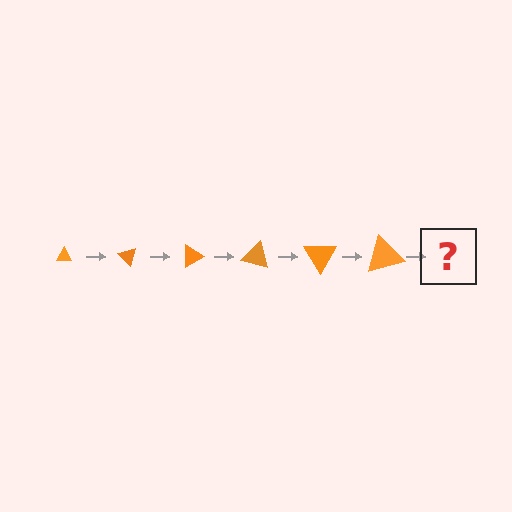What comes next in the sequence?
The next element should be a triangle, larger than the previous one and rotated 270 degrees from the start.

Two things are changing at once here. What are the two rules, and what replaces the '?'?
The two rules are that the triangle grows larger each step and it rotates 45 degrees each step. The '?' should be a triangle, larger than the previous one and rotated 270 degrees from the start.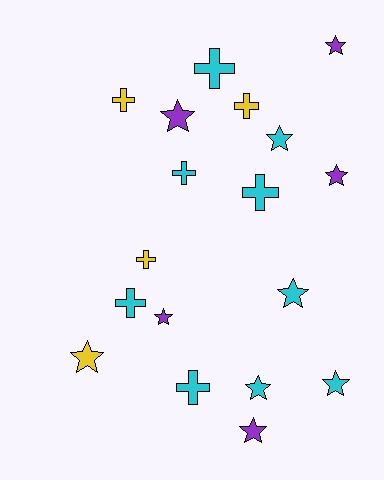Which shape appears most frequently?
Star, with 10 objects.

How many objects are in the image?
There are 18 objects.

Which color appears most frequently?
Cyan, with 9 objects.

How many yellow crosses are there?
There are 3 yellow crosses.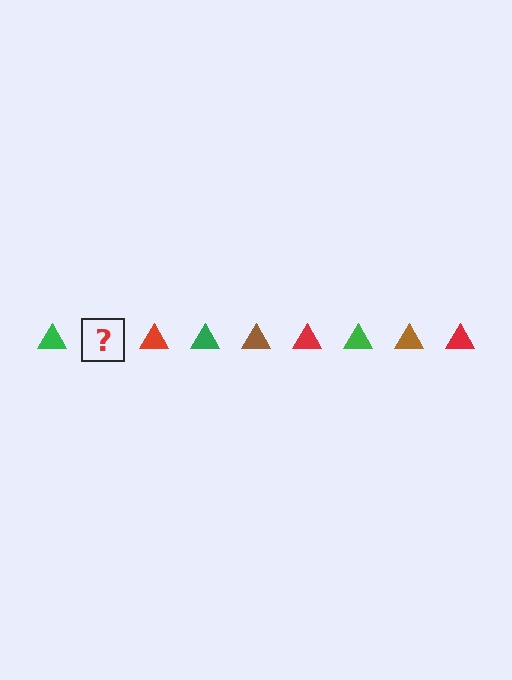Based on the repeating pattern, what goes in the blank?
The blank should be a brown triangle.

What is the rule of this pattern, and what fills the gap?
The rule is that the pattern cycles through green, brown, red triangles. The gap should be filled with a brown triangle.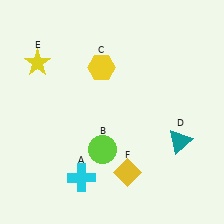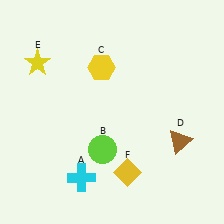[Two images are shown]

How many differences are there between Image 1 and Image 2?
There is 1 difference between the two images.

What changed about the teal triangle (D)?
In Image 1, D is teal. In Image 2, it changed to brown.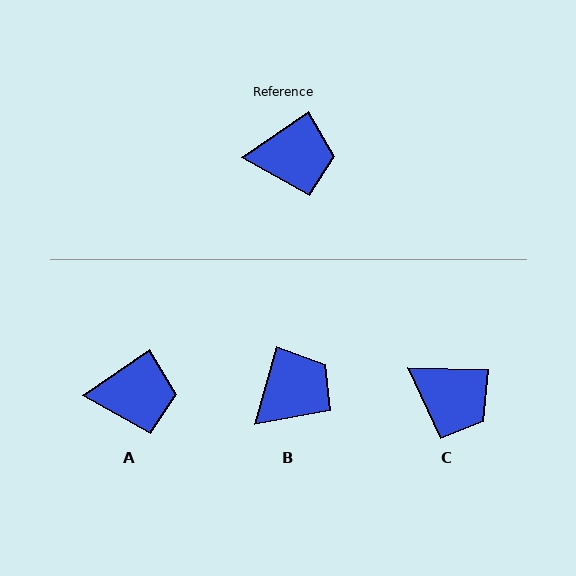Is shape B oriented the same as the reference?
No, it is off by about 39 degrees.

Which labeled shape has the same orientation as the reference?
A.